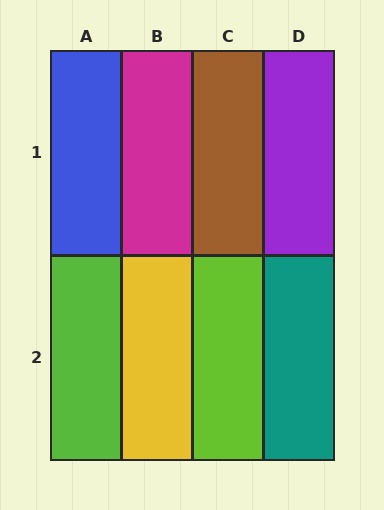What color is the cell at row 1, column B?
Magenta.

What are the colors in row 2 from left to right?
Lime, yellow, lime, teal.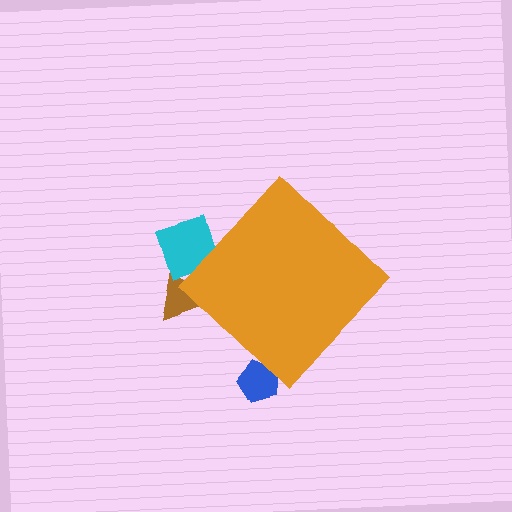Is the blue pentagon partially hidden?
Yes, the blue pentagon is partially hidden behind the orange diamond.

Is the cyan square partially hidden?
Yes, the cyan square is partially hidden behind the orange diamond.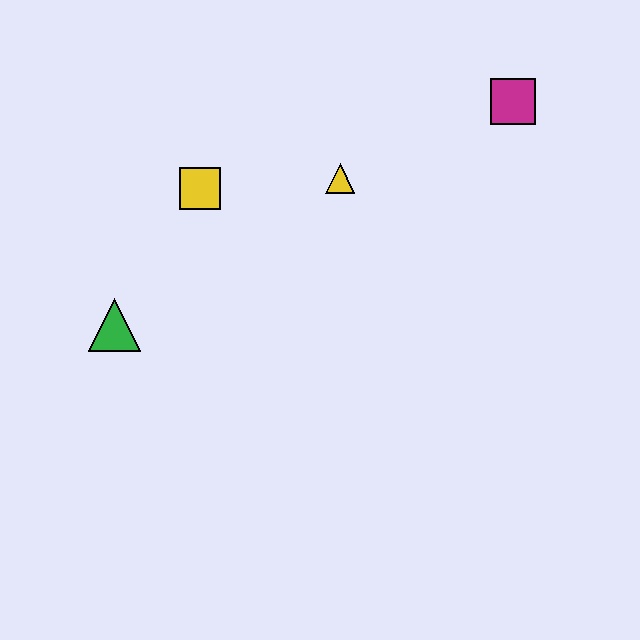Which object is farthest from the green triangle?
The magenta square is farthest from the green triangle.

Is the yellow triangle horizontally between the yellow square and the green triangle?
No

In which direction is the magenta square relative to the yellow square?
The magenta square is to the right of the yellow square.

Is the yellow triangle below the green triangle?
No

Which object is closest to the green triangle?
The yellow square is closest to the green triangle.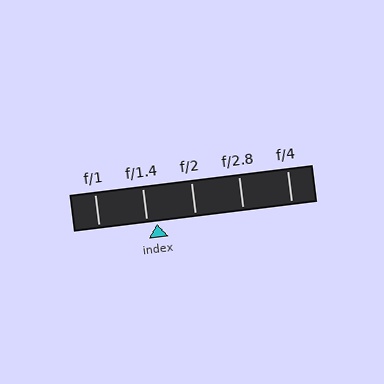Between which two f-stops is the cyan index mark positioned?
The index mark is between f/1.4 and f/2.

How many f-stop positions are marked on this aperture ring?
There are 5 f-stop positions marked.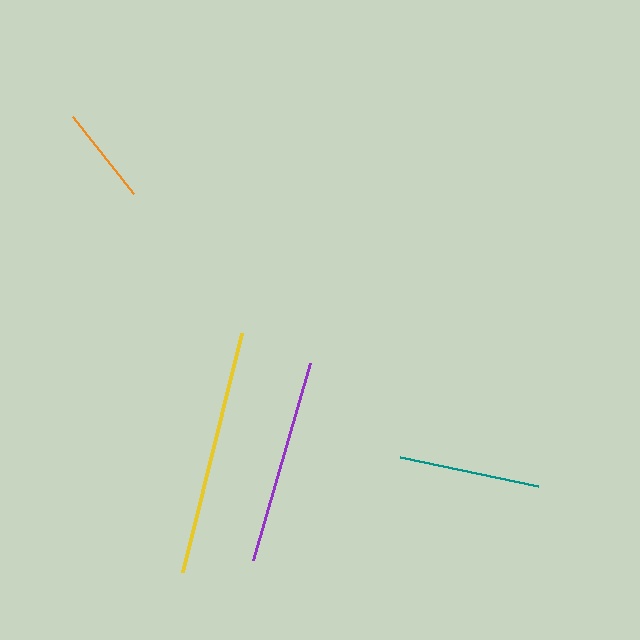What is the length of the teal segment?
The teal segment is approximately 141 pixels long.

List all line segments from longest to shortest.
From longest to shortest: yellow, purple, teal, orange.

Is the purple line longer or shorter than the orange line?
The purple line is longer than the orange line.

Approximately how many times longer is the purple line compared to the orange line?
The purple line is approximately 2.1 times the length of the orange line.